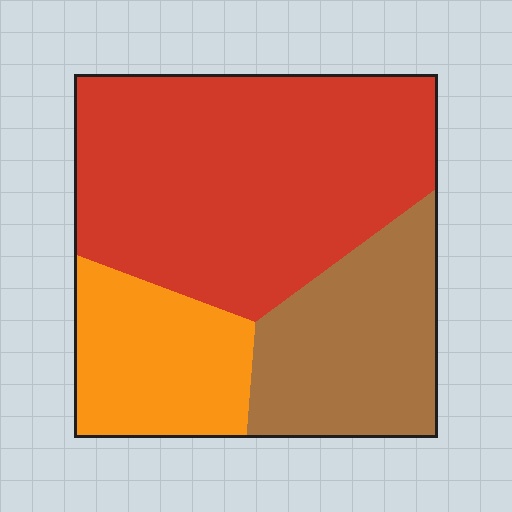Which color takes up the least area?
Orange, at roughly 20%.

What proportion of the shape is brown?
Brown covers around 25% of the shape.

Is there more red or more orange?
Red.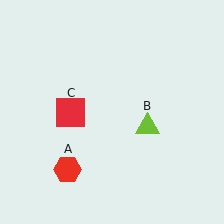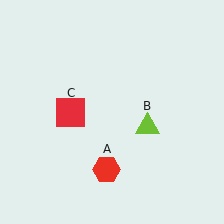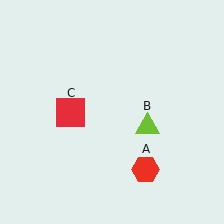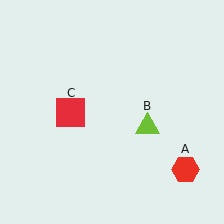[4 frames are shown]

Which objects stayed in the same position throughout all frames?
Lime triangle (object B) and red square (object C) remained stationary.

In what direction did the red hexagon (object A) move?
The red hexagon (object A) moved right.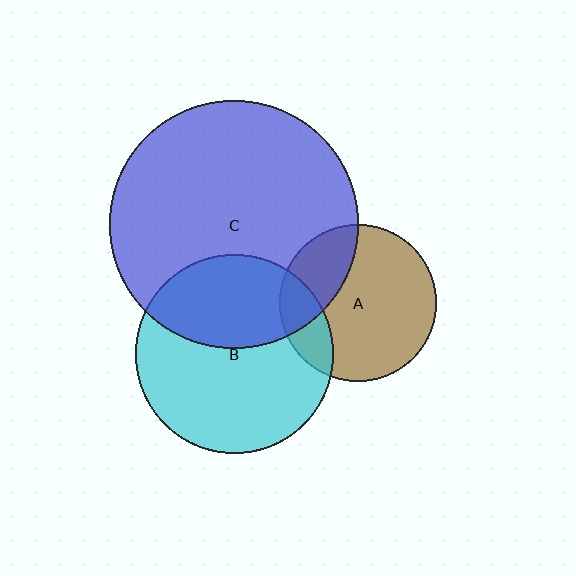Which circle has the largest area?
Circle C (blue).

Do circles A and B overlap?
Yes.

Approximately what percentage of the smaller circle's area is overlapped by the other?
Approximately 20%.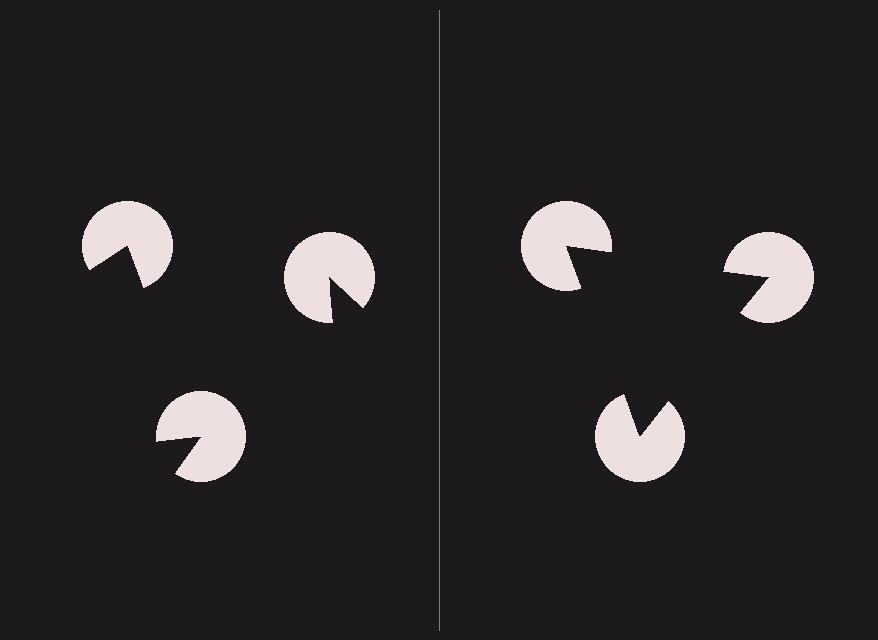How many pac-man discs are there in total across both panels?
6 — 3 on each side.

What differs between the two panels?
The pac-man discs are positioned identically on both sides; only the wedge orientations differ. On the right they align to a triangle; on the left they are misaligned.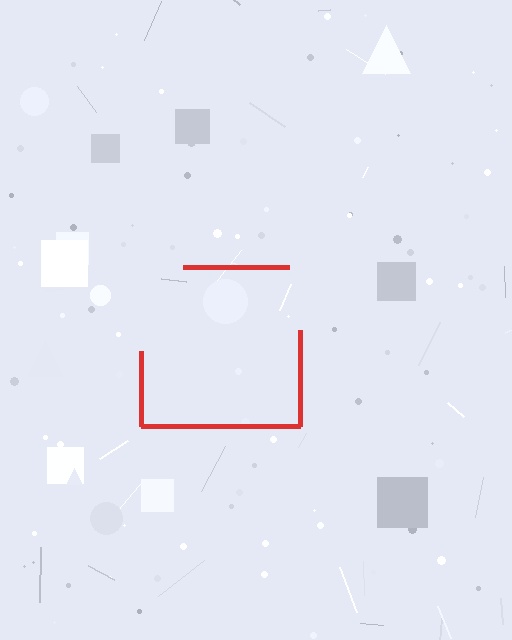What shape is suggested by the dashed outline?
The dashed outline suggests a square.